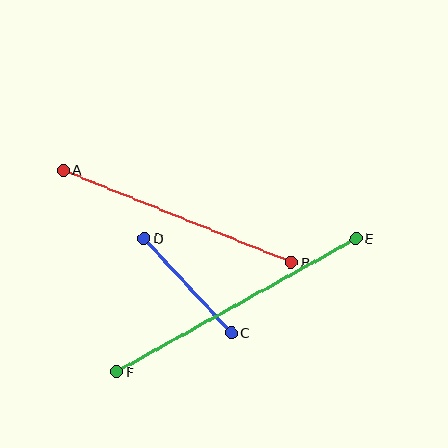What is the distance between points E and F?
The distance is approximately 273 pixels.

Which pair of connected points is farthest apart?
Points E and F are farthest apart.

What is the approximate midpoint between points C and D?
The midpoint is at approximately (188, 286) pixels.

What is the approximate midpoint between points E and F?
The midpoint is at approximately (236, 305) pixels.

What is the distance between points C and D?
The distance is approximately 128 pixels.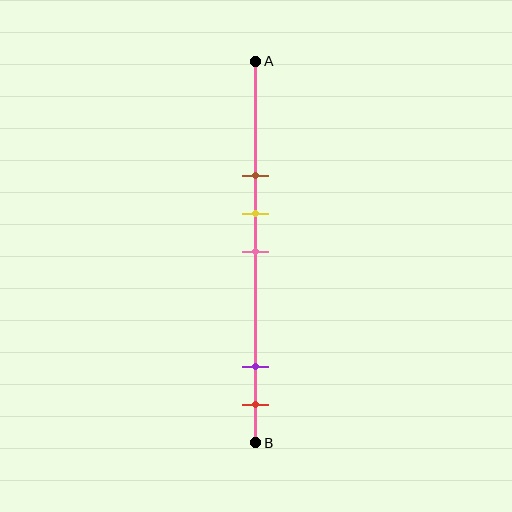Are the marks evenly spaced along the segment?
No, the marks are not evenly spaced.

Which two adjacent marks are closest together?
The yellow and pink marks are the closest adjacent pair.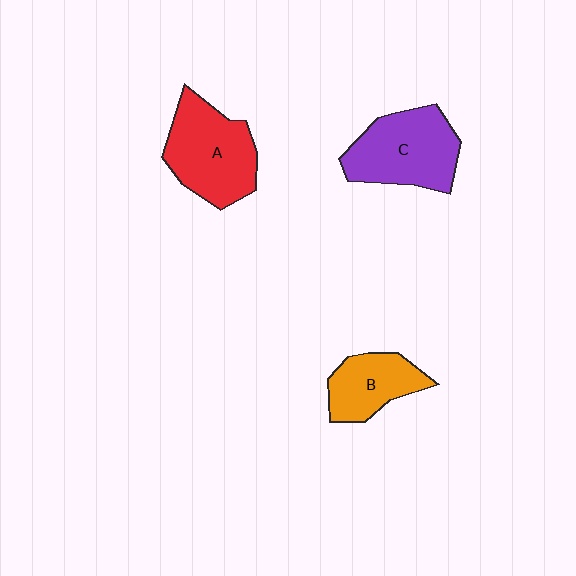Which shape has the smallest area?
Shape B (orange).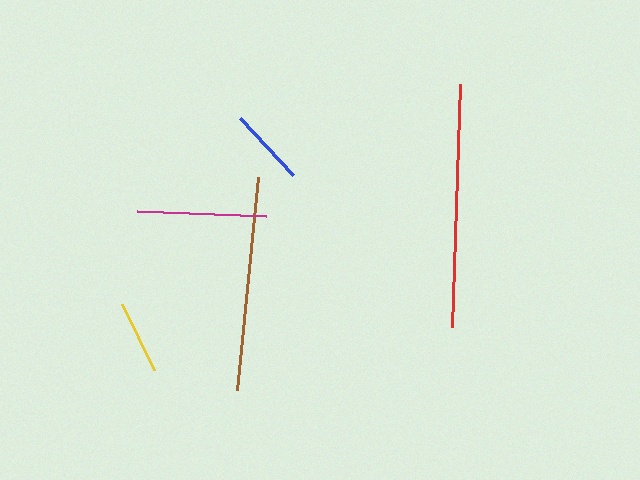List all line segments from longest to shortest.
From longest to shortest: red, brown, magenta, blue, yellow.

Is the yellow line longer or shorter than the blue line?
The blue line is longer than the yellow line.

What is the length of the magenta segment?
The magenta segment is approximately 129 pixels long.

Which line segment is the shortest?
The yellow line is the shortest at approximately 73 pixels.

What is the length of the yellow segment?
The yellow segment is approximately 73 pixels long.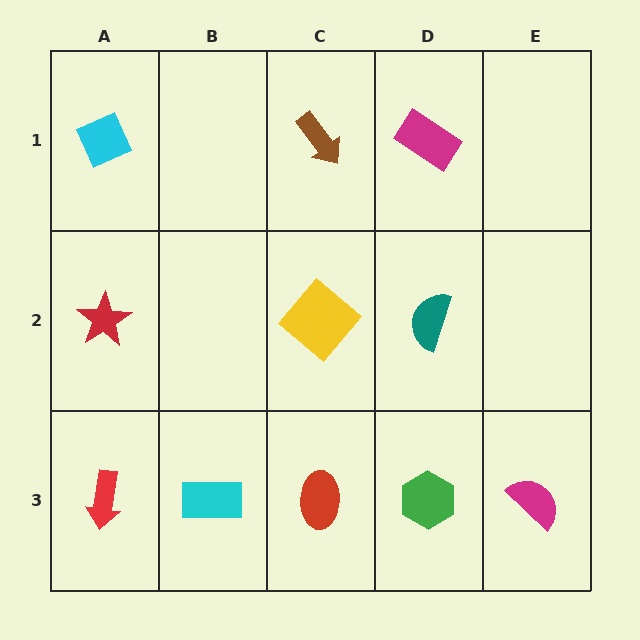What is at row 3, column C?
A red ellipse.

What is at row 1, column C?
A brown arrow.